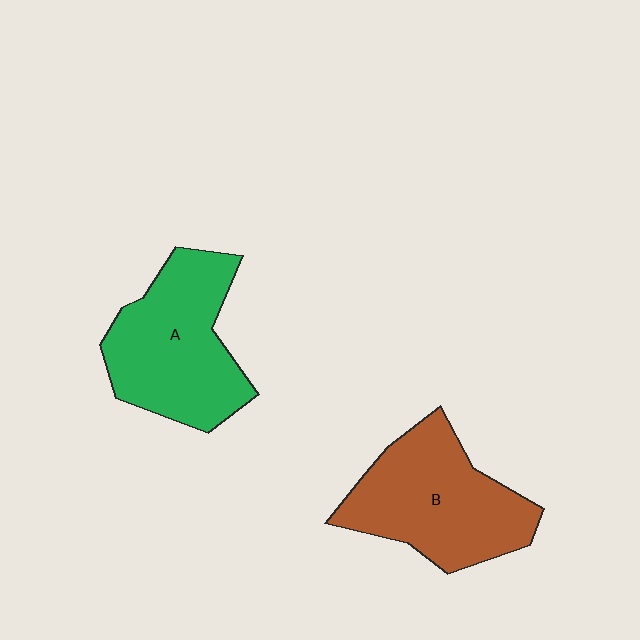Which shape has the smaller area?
Shape A (green).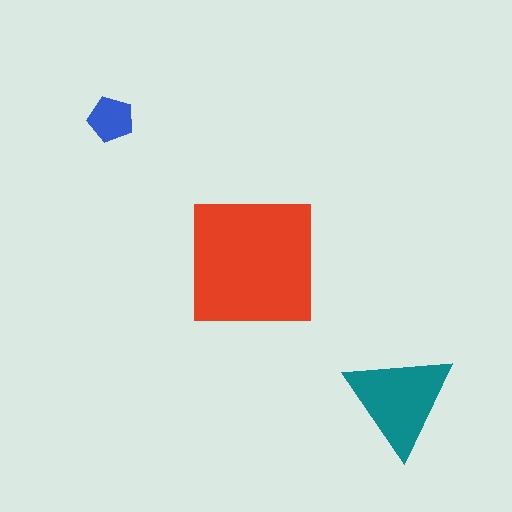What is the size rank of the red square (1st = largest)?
1st.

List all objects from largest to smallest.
The red square, the teal triangle, the blue pentagon.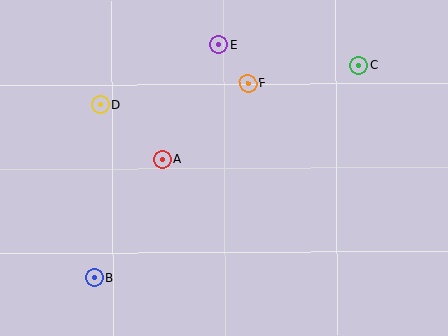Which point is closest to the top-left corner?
Point D is closest to the top-left corner.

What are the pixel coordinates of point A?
Point A is at (162, 160).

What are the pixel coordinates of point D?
Point D is at (100, 104).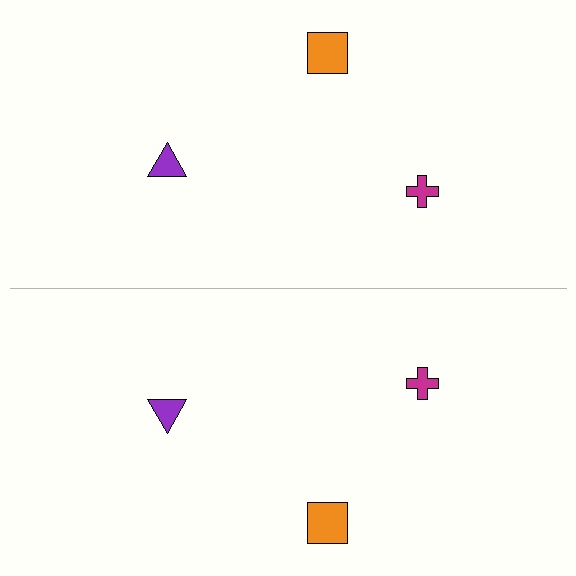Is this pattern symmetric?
Yes, this pattern has bilateral (reflection) symmetry.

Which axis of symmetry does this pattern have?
The pattern has a horizontal axis of symmetry running through the center of the image.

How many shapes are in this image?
There are 6 shapes in this image.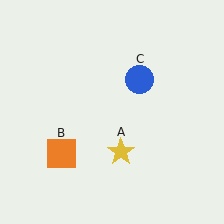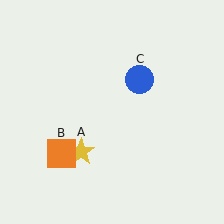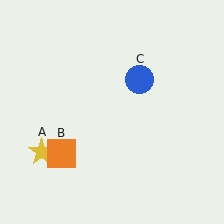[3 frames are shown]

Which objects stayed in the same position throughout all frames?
Orange square (object B) and blue circle (object C) remained stationary.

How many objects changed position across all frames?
1 object changed position: yellow star (object A).